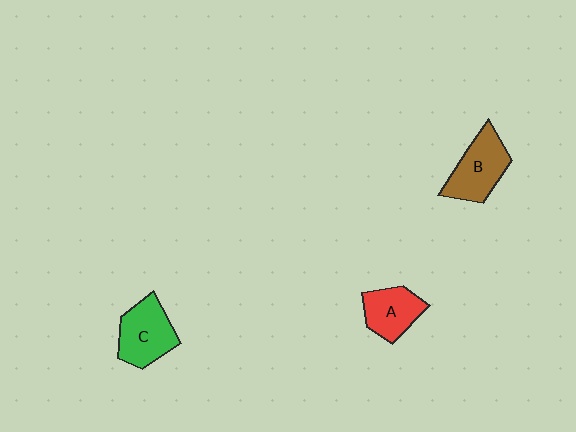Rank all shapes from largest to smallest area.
From largest to smallest: B (brown), C (green), A (red).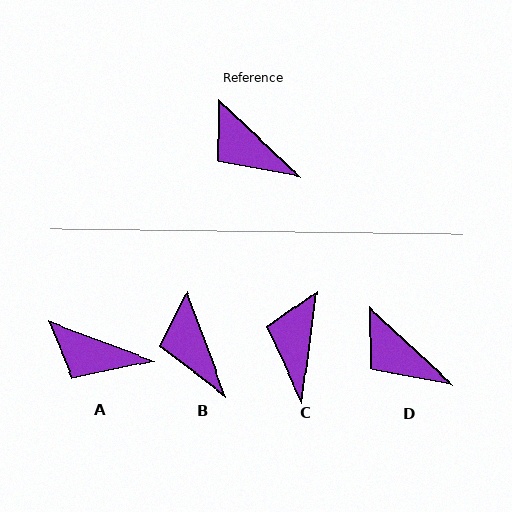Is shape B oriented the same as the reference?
No, it is off by about 26 degrees.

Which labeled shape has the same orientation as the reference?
D.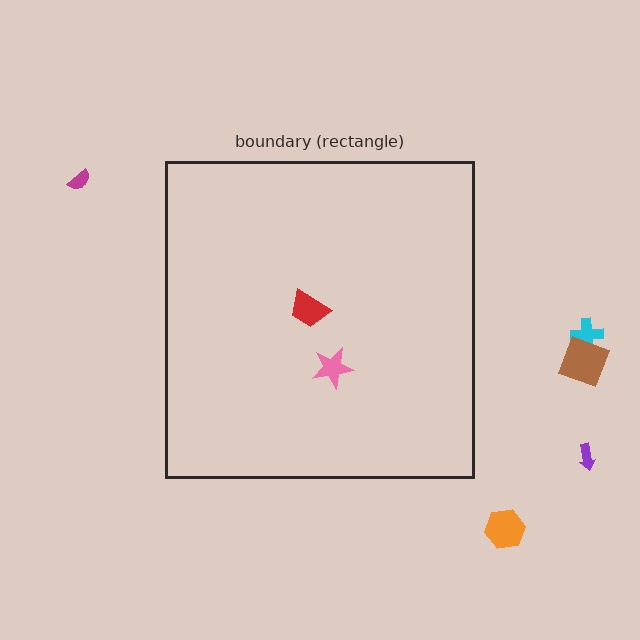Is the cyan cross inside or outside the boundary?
Outside.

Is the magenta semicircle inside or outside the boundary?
Outside.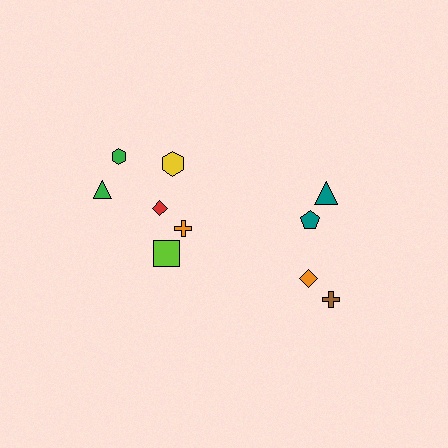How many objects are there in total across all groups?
There are 10 objects.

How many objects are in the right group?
There are 4 objects.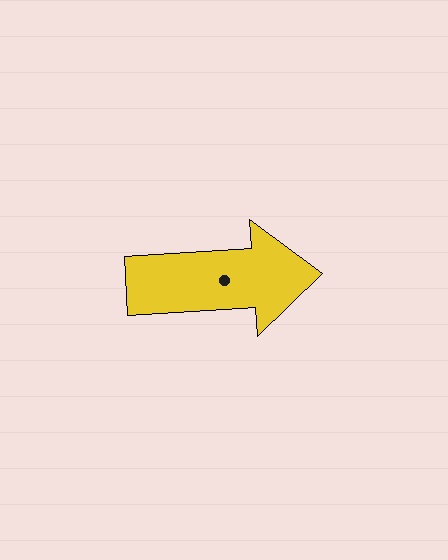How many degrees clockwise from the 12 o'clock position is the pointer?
Approximately 86 degrees.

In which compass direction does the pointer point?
East.